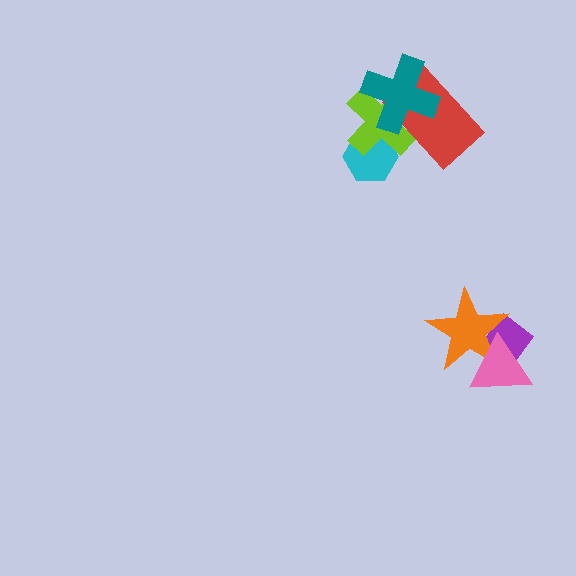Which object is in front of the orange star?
The pink triangle is in front of the orange star.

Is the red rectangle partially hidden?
Yes, it is partially covered by another shape.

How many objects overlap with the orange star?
2 objects overlap with the orange star.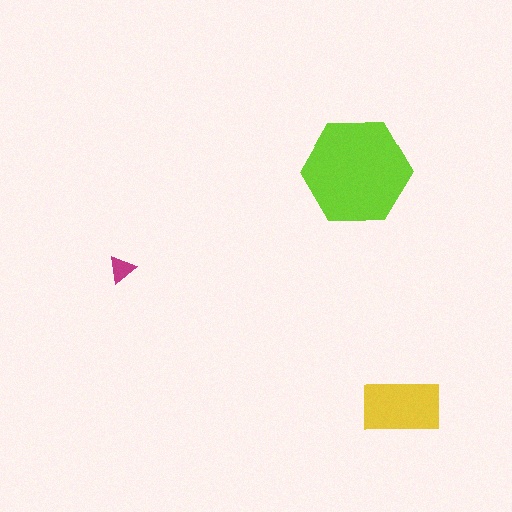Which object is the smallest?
The magenta triangle.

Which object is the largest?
The lime hexagon.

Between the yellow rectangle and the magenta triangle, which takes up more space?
The yellow rectangle.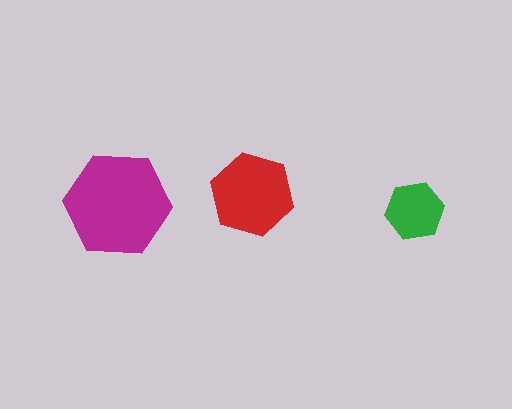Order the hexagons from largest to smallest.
the magenta one, the red one, the green one.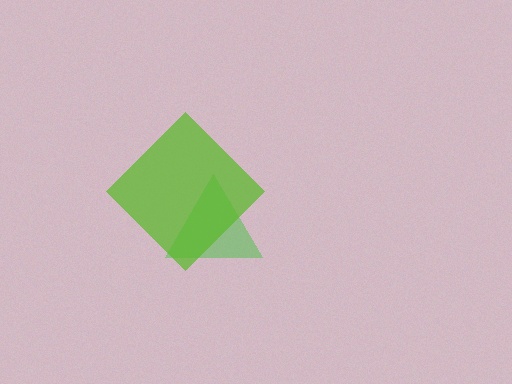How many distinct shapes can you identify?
There are 2 distinct shapes: a green triangle, a lime diamond.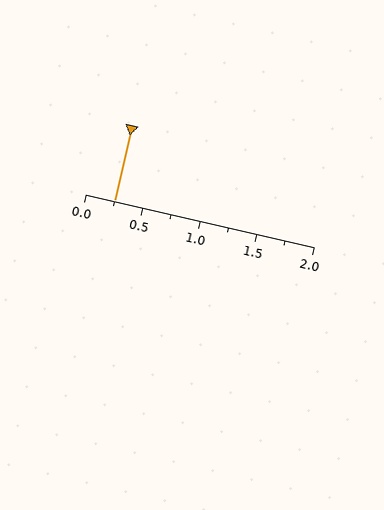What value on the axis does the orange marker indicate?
The marker indicates approximately 0.25.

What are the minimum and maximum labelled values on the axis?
The axis runs from 0.0 to 2.0.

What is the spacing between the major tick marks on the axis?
The major ticks are spaced 0.5 apart.